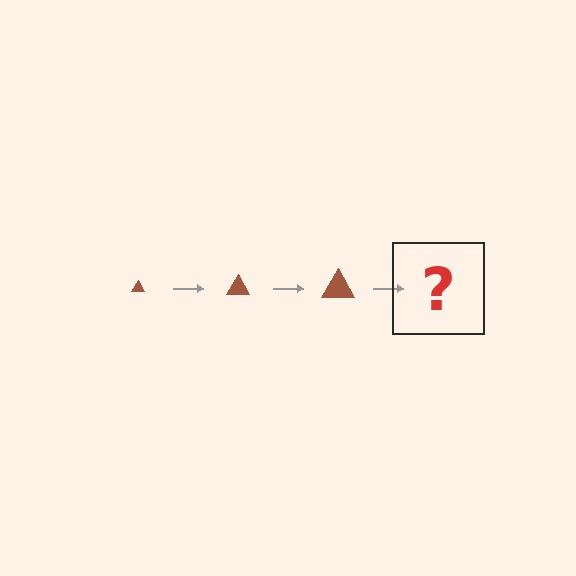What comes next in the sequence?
The next element should be a brown triangle, larger than the previous one.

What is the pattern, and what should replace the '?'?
The pattern is that the triangle gets progressively larger each step. The '?' should be a brown triangle, larger than the previous one.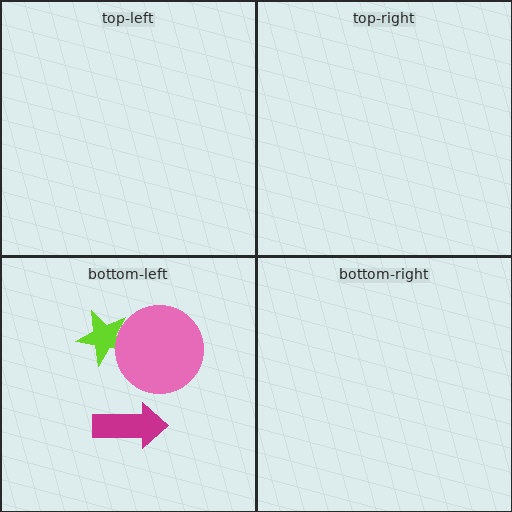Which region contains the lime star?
The bottom-left region.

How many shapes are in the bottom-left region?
3.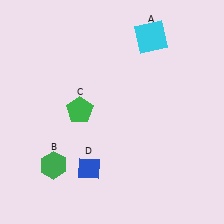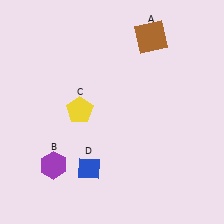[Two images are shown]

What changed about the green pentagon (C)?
In Image 1, C is green. In Image 2, it changed to yellow.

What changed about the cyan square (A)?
In Image 1, A is cyan. In Image 2, it changed to brown.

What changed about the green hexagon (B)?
In Image 1, B is green. In Image 2, it changed to purple.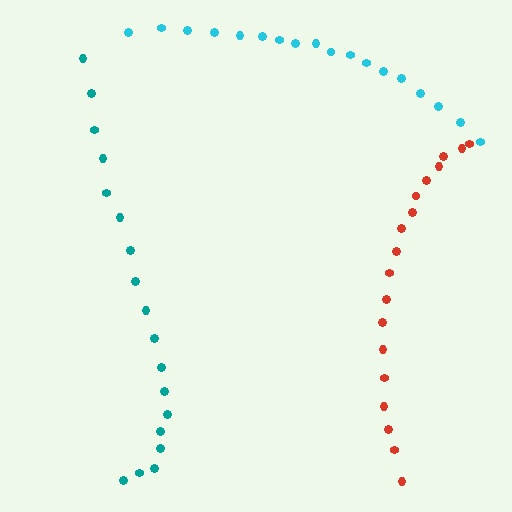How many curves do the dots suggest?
There are 3 distinct paths.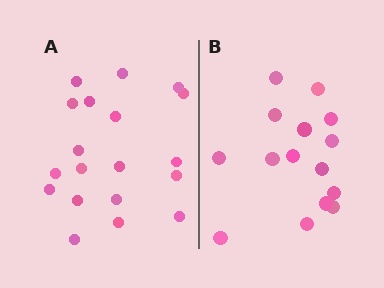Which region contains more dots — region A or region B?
Region A (the left region) has more dots.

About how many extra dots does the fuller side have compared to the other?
Region A has about 4 more dots than region B.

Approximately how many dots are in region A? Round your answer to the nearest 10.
About 20 dots. (The exact count is 19, which rounds to 20.)